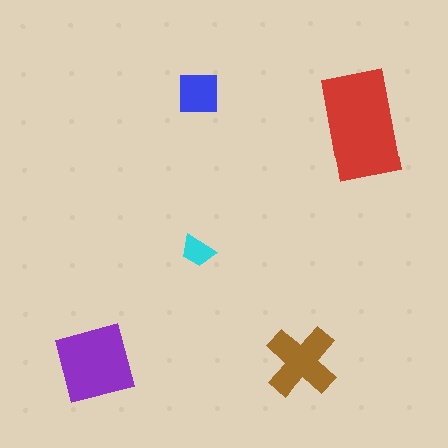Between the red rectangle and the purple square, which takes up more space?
The red rectangle.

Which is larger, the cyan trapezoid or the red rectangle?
The red rectangle.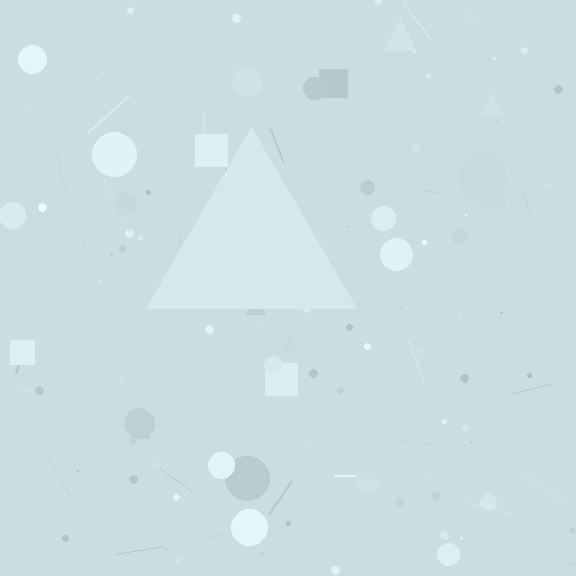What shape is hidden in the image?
A triangle is hidden in the image.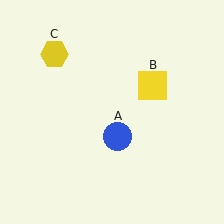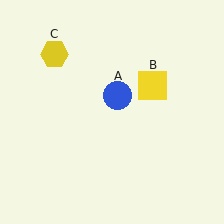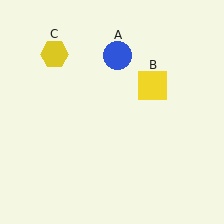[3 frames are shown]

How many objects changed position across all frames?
1 object changed position: blue circle (object A).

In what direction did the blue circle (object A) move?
The blue circle (object A) moved up.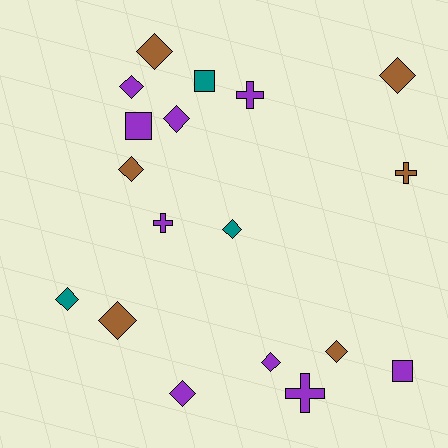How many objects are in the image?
There are 18 objects.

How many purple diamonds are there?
There are 4 purple diamonds.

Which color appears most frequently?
Purple, with 9 objects.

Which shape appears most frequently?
Diamond, with 11 objects.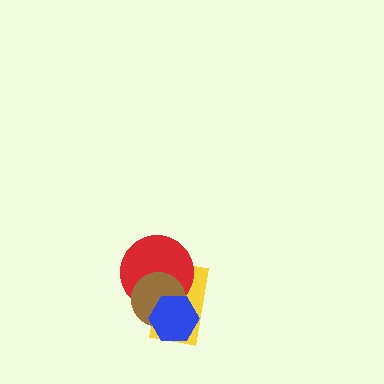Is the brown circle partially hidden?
Yes, it is partially covered by another shape.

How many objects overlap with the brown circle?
3 objects overlap with the brown circle.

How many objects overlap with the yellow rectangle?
3 objects overlap with the yellow rectangle.